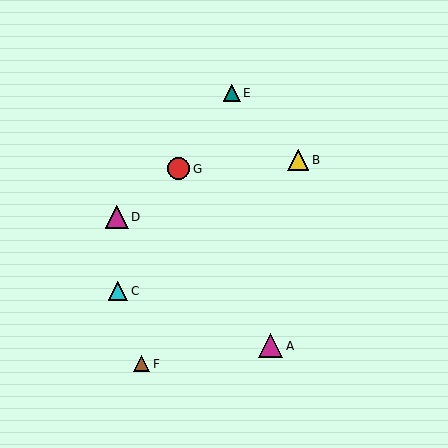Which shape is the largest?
The magenta triangle (labeled A) is the largest.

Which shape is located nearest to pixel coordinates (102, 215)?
The magenta triangle (labeled D) at (117, 217) is nearest to that location.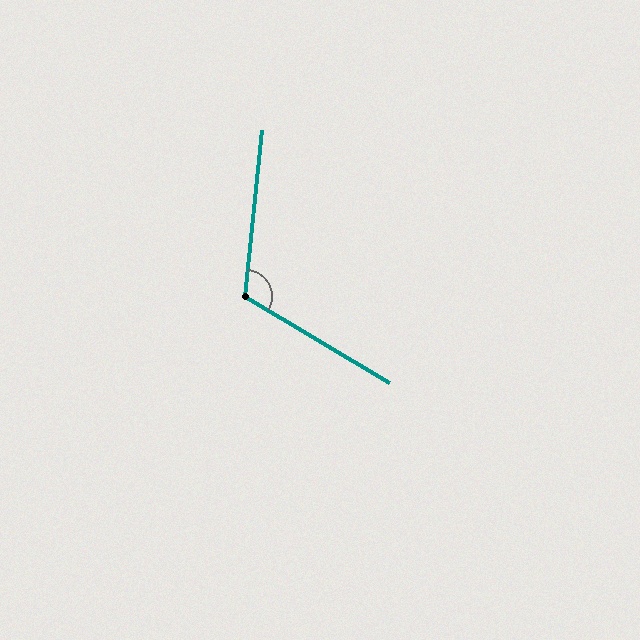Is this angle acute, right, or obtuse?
It is obtuse.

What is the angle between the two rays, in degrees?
Approximately 115 degrees.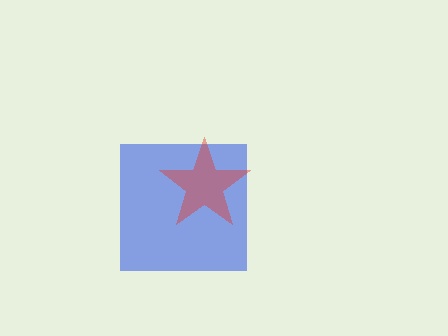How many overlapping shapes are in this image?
There are 2 overlapping shapes in the image.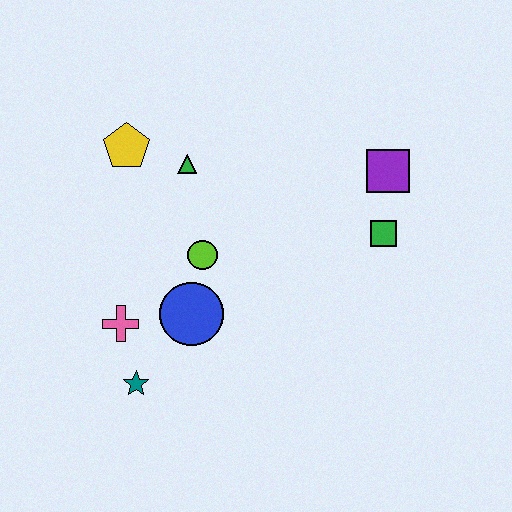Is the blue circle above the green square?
No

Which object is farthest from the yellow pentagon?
The green square is farthest from the yellow pentagon.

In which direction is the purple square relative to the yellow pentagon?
The purple square is to the right of the yellow pentagon.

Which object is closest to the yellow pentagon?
The green triangle is closest to the yellow pentagon.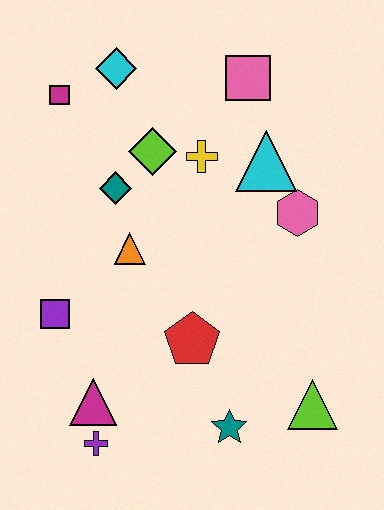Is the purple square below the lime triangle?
No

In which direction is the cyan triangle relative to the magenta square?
The cyan triangle is to the right of the magenta square.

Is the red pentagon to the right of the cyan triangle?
No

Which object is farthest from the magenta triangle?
The pink square is farthest from the magenta triangle.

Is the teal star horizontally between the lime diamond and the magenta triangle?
No